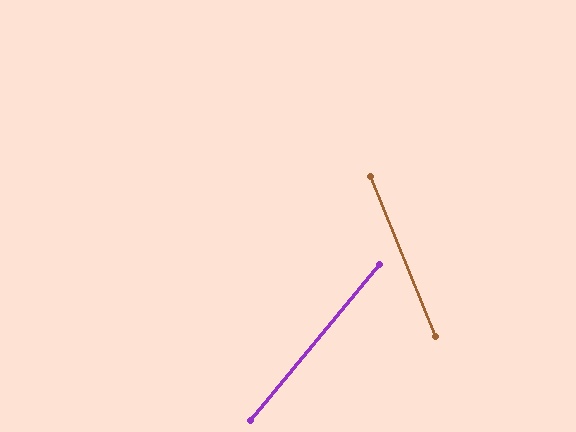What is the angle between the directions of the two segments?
Approximately 62 degrees.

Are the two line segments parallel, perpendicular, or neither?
Neither parallel nor perpendicular — they differ by about 62°.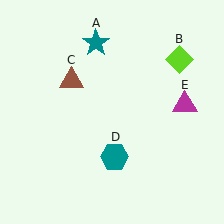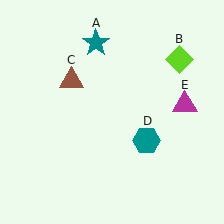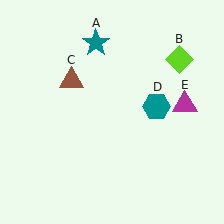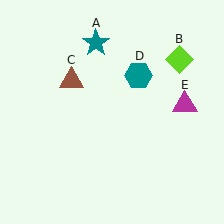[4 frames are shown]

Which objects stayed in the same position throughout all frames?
Teal star (object A) and lime diamond (object B) and brown triangle (object C) and magenta triangle (object E) remained stationary.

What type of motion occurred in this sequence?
The teal hexagon (object D) rotated counterclockwise around the center of the scene.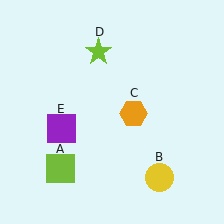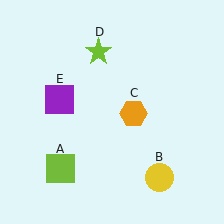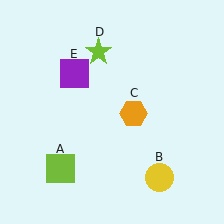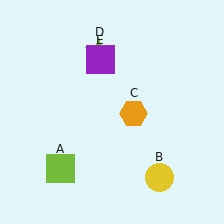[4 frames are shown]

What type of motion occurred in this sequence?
The purple square (object E) rotated clockwise around the center of the scene.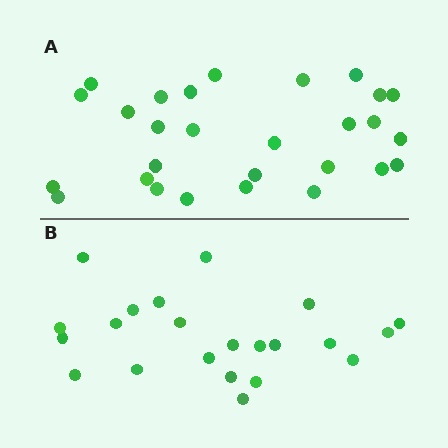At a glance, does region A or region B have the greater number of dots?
Region A (the top region) has more dots.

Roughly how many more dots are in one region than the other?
Region A has about 6 more dots than region B.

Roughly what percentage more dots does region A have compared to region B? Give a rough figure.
About 25% more.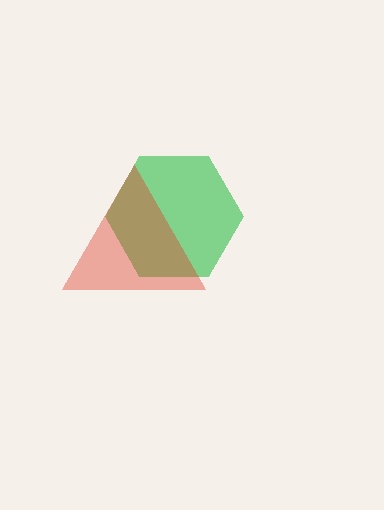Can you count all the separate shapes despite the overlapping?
Yes, there are 2 separate shapes.